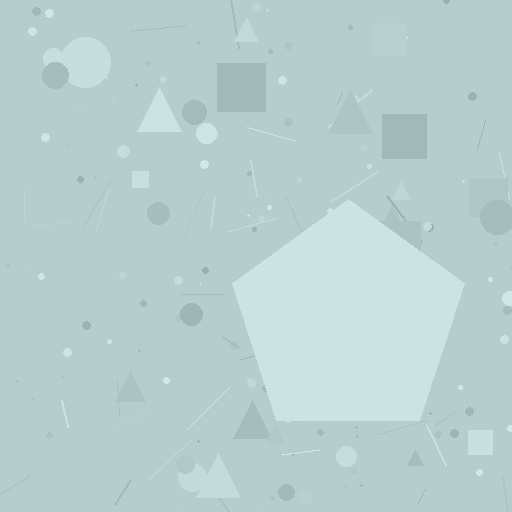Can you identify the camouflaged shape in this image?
The camouflaged shape is a pentagon.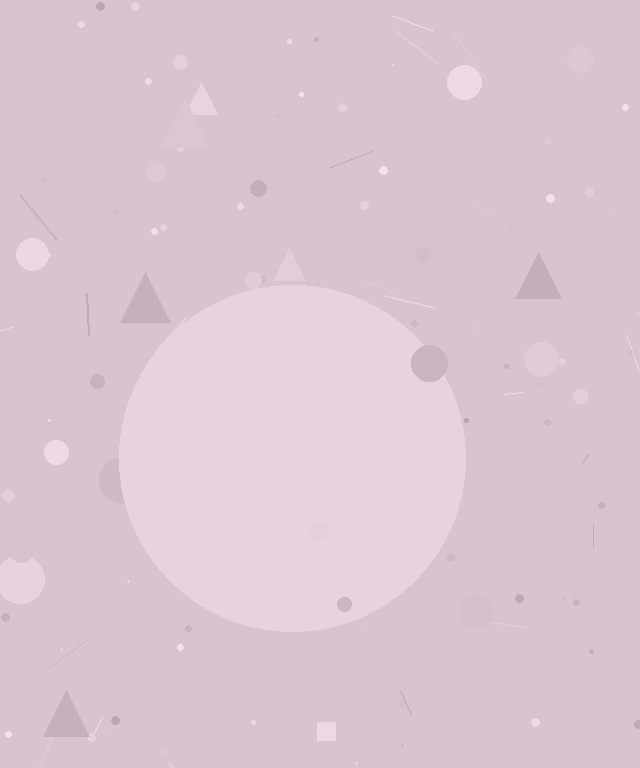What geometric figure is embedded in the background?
A circle is embedded in the background.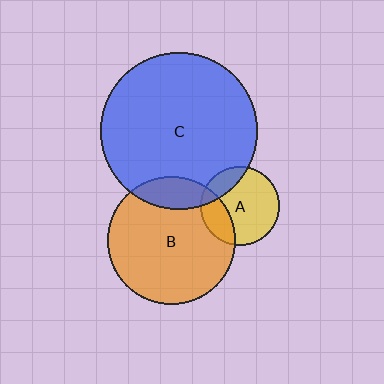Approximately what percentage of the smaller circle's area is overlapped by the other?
Approximately 15%.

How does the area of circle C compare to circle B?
Approximately 1.5 times.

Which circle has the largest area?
Circle C (blue).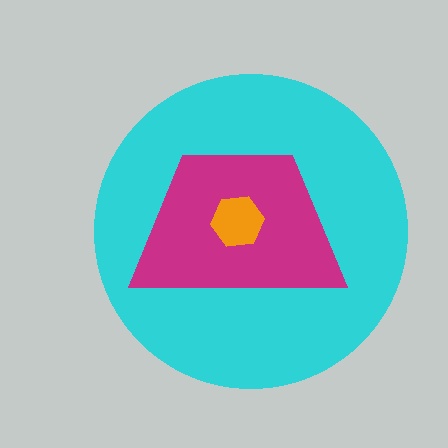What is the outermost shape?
The cyan circle.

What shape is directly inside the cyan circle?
The magenta trapezoid.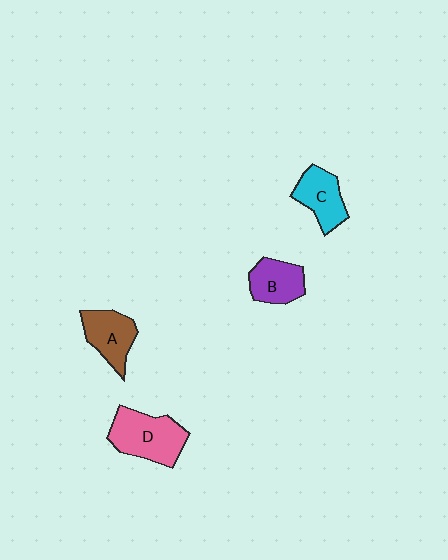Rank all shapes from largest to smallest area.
From largest to smallest: D (pink), A (brown), C (cyan), B (purple).